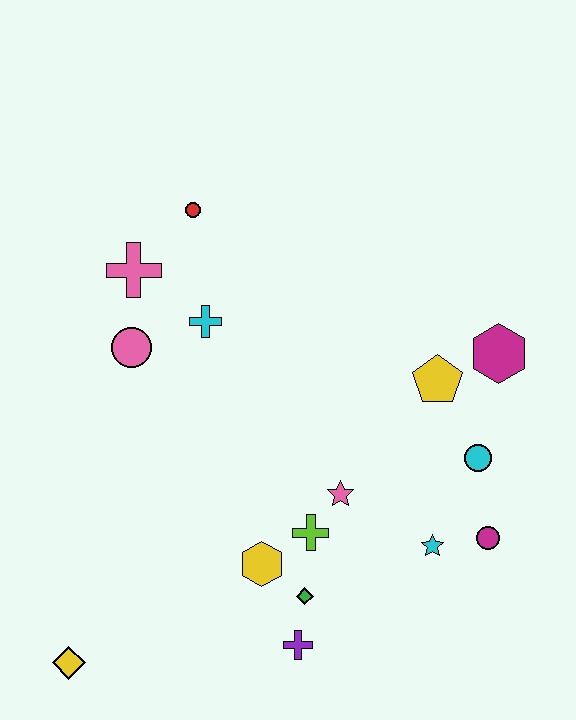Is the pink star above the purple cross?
Yes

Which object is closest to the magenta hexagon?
The yellow pentagon is closest to the magenta hexagon.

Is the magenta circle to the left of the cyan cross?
No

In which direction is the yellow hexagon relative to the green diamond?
The yellow hexagon is to the left of the green diamond.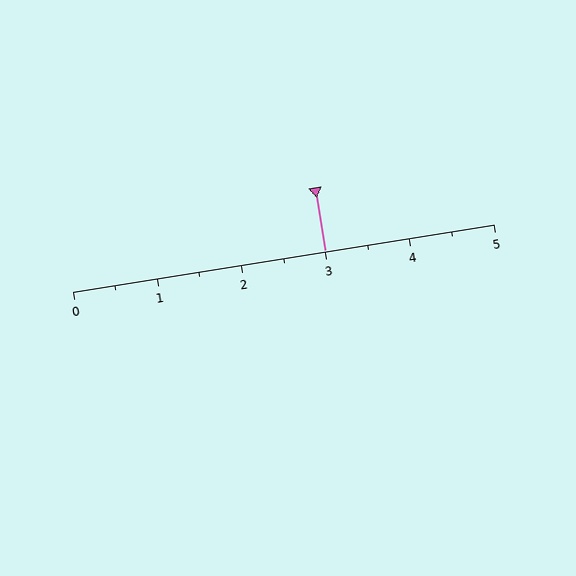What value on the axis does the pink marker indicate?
The marker indicates approximately 3.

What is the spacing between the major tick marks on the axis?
The major ticks are spaced 1 apart.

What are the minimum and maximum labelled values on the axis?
The axis runs from 0 to 5.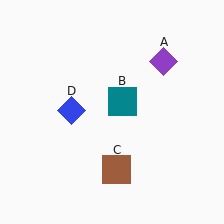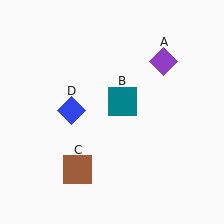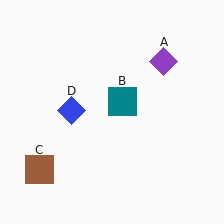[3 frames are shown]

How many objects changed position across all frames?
1 object changed position: brown square (object C).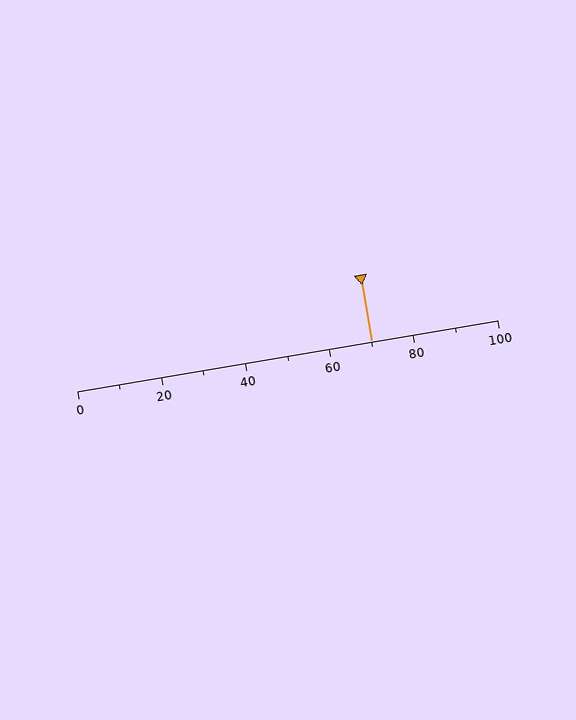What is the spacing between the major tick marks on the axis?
The major ticks are spaced 20 apart.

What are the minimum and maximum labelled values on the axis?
The axis runs from 0 to 100.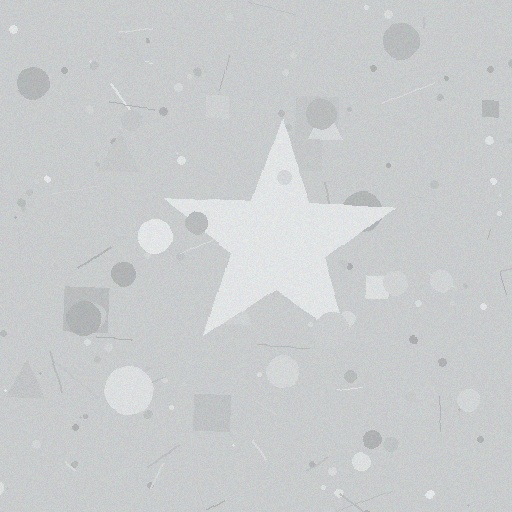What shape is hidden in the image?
A star is hidden in the image.